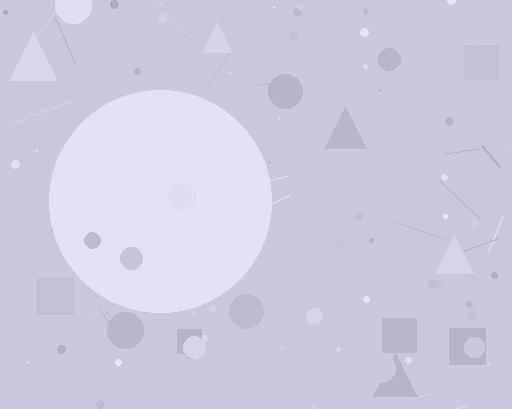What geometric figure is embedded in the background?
A circle is embedded in the background.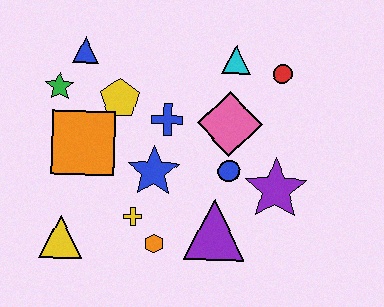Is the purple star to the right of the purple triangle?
Yes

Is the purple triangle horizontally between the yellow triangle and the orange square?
No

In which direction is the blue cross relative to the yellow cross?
The blue cross is above the yellow cross.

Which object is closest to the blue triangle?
The green star is closest to the blue triangle.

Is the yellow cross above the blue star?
No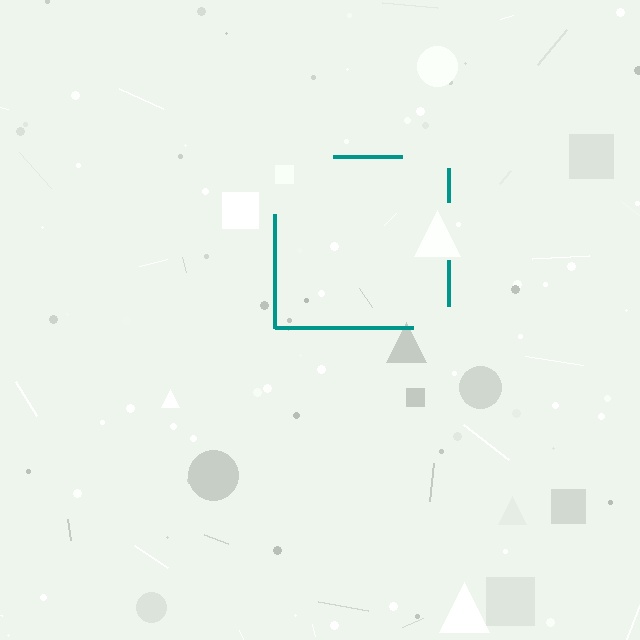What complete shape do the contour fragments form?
The contour fragments form a square.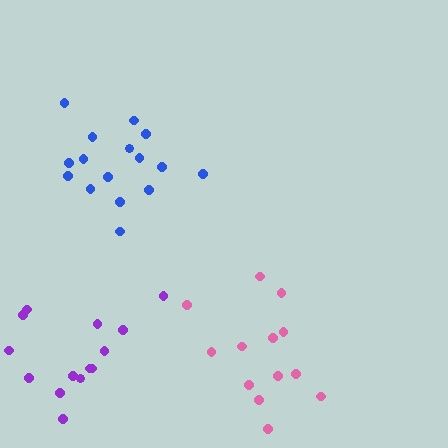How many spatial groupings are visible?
There are 3 spatial groupings.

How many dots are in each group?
Group 1: 13 dots, Group 2: 16 dots, Group 3: 14 dots (43 total).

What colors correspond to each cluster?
The clusters are colored: pink, blue, purple.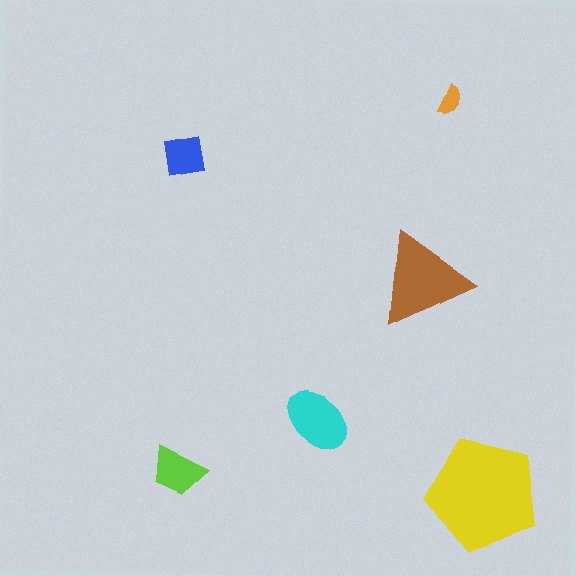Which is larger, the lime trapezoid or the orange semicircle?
The lime trapezoid.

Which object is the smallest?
The orange semicircle.